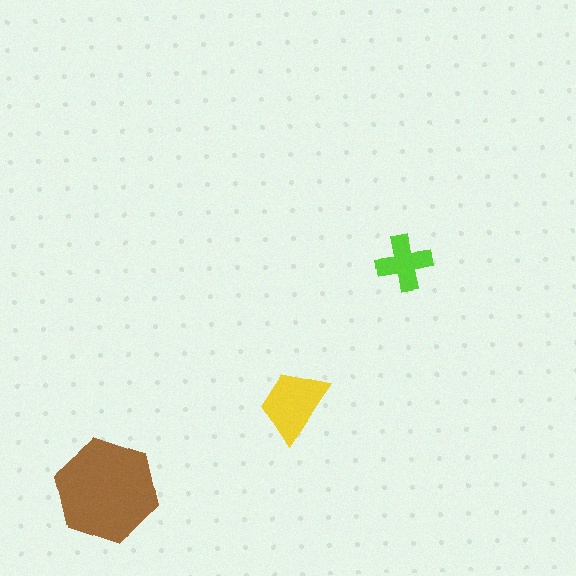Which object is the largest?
The brown hexagon.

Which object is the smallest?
The lime cross.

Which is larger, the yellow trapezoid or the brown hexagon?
The brown hexagon.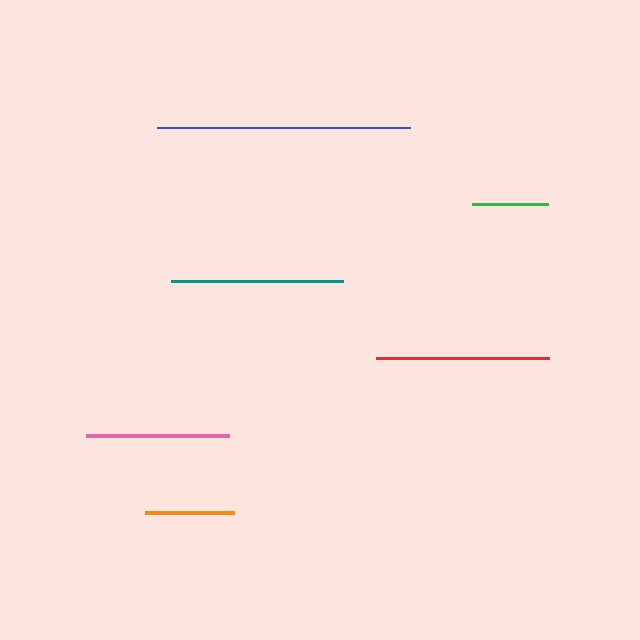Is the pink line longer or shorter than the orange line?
The pink line is longer than the orange line.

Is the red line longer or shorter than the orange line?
The red line is longer than the orange line.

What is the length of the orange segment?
The orange segment is approximately 88 pixels long.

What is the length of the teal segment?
The teal segment is approximately 172 pixels long.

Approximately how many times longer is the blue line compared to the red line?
The blue line is approximately 1.5 times the length of the red line.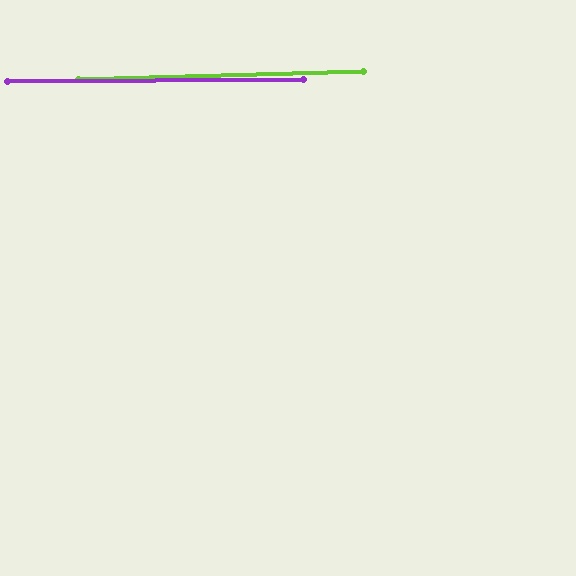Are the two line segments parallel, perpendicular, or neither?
Parallel — their directions differ by only 1.4°.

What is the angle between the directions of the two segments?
Approximately 1 degree.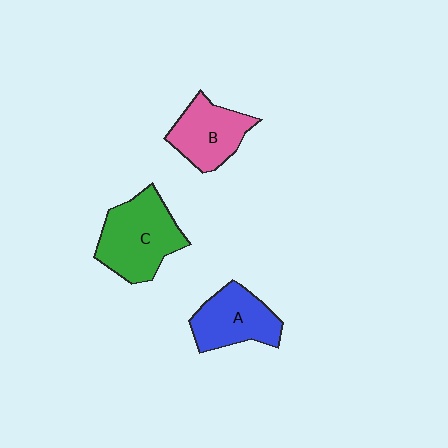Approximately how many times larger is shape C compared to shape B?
Approximately 1.3 times.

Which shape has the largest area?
Shape C (green).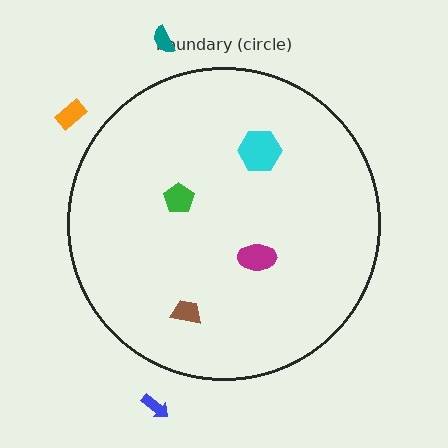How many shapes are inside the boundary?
4 inside, 3 outside.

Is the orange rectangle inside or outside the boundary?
Outside.